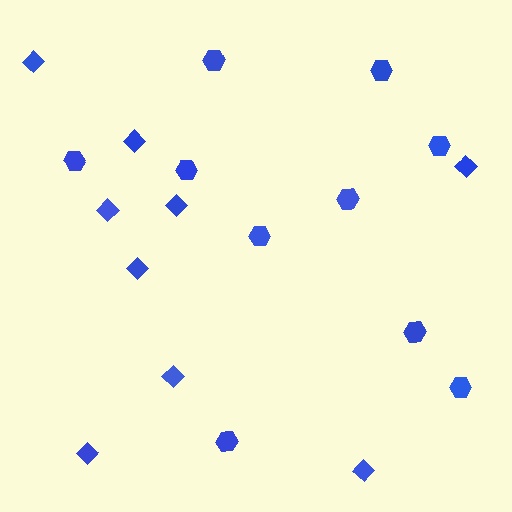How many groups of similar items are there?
There are 2 groups: one group of diamonds (9) and one group of hexagons (10).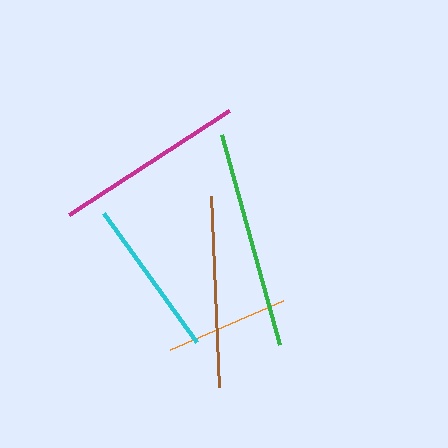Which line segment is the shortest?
The orange line is the shortest at approximately 123 pixels.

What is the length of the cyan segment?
The cyan segment is approximately 159 pixels long.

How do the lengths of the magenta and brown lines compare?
The magenta and brown lines are approximately the same length.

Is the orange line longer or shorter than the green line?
The green line is longer than the orange line.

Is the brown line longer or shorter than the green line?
The green line is longer than the brown line.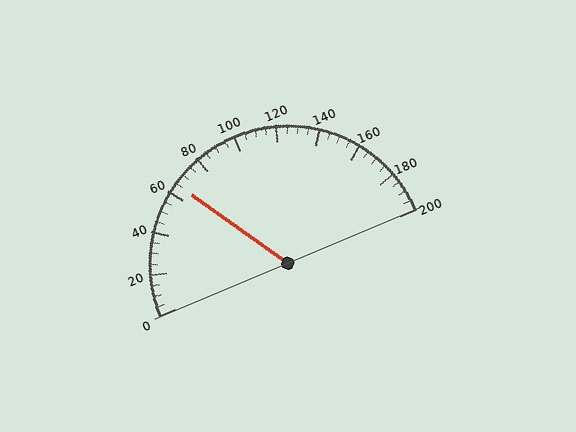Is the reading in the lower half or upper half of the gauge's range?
The reading is in the lower half of the range (0 to 200).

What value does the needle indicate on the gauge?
The needle indicates approximately 65.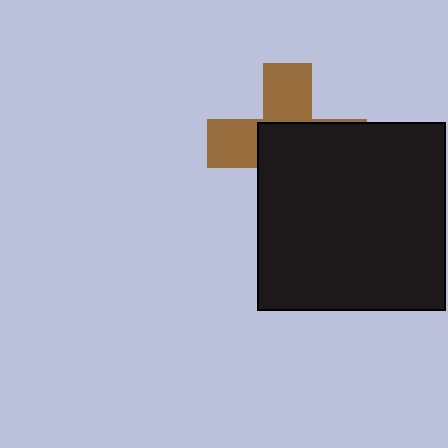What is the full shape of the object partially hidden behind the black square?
The partially hidden object is a brown cross.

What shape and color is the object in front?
The object in front is a black square.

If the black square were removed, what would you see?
You would see the complete brown cross.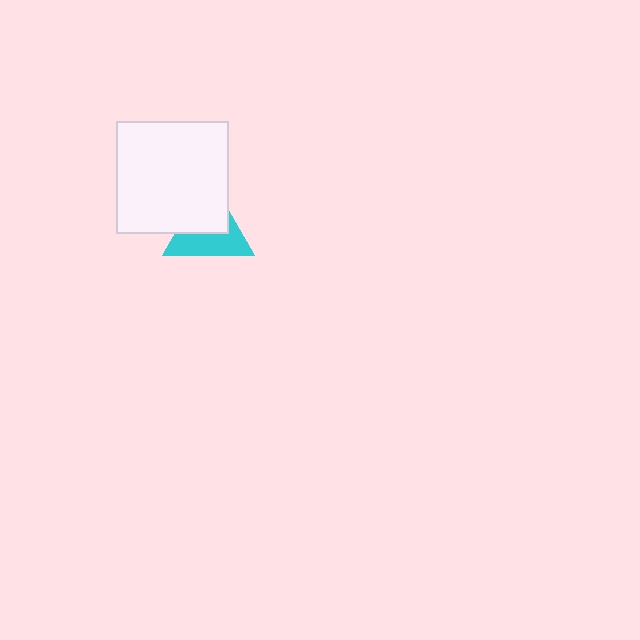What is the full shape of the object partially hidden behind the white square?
The partially hidden object is a cyan triangle.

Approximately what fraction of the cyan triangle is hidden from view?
Roughly 49% of the cyan triangle is hidden behind the white square.